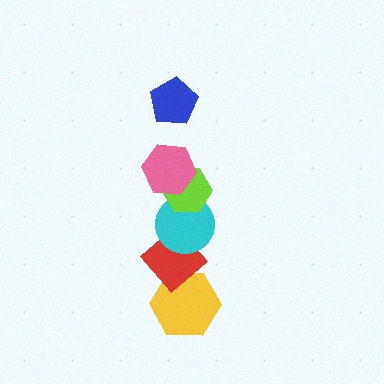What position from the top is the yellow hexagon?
The yellow hexagon is 6th from the top.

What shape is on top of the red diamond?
The cyan circle is on top of the red diamond.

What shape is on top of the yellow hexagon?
The red diamond is on top of the yellow hexagon.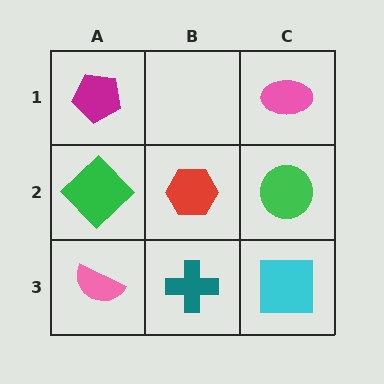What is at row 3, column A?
A pink semicircle.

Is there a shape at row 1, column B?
No, that cell is empty.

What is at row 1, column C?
A pink ellipse.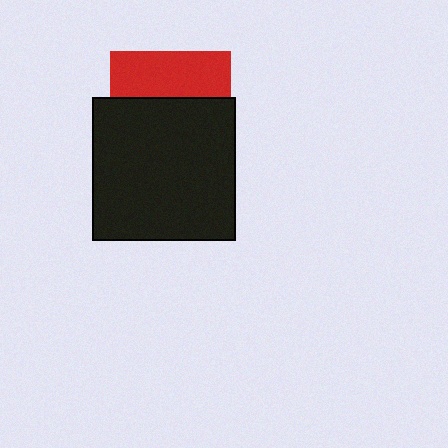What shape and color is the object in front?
The object in front is a black square.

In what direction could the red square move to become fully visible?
The red square could move up. That would shift it out from behind the black square entirely.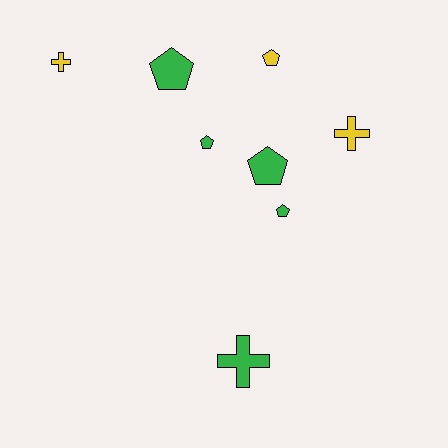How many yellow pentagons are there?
There is 1 yellow pentagon.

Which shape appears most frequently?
Pentagon, with 5 objects.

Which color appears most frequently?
Green, with 5 objects.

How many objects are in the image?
There are 8 objects.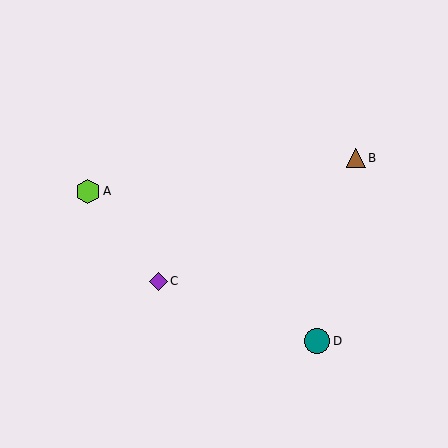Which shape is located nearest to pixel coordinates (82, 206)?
The lime hexagon (labeled A) at (88, 191) is nearest to that location.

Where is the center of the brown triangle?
The center of the brown triangle is at (356, 158).